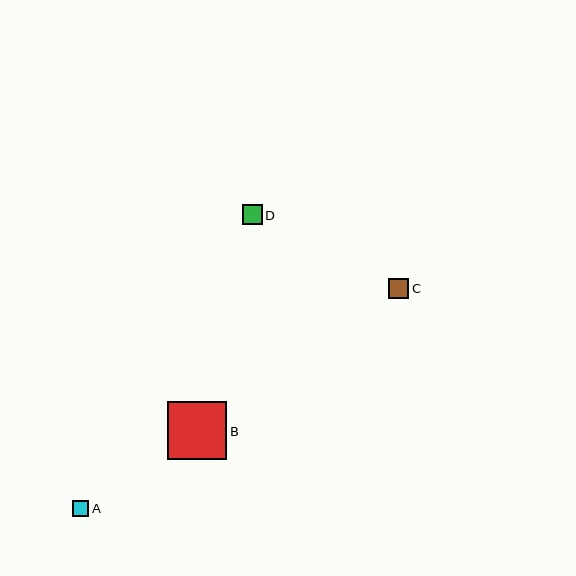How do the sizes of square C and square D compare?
Square C and square D are approximately the same size.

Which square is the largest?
Square B is the largest with a size of approximately 59 pixels.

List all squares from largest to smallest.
From largest to smallest: B, C, D, A.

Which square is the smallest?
Square A is the smallest with a size of approximately 16 pixels.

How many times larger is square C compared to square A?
Square C is approximately 1.2 times the size of square A.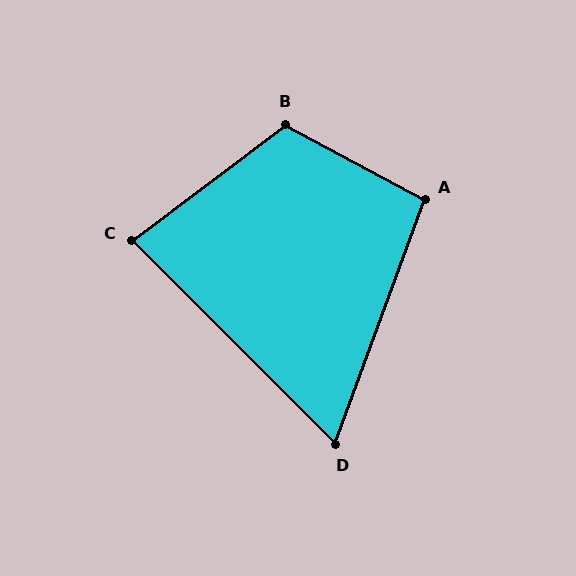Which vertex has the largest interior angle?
B, at approximately 115 degrees.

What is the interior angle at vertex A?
Approximately 98 degrees (obtuse).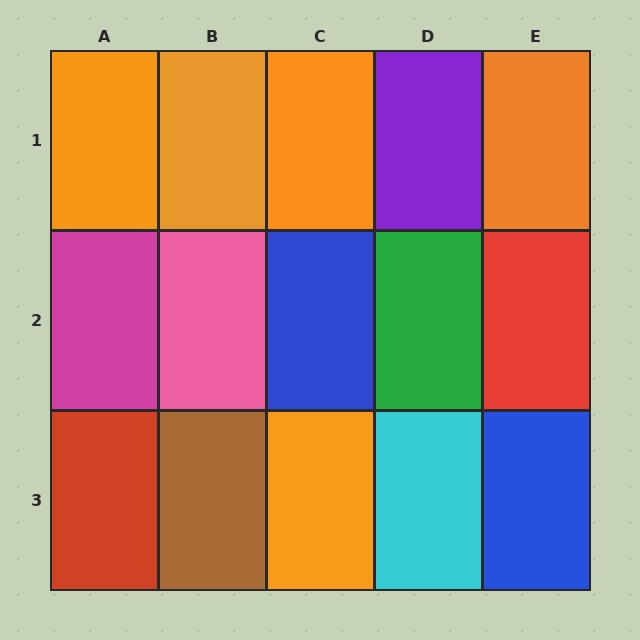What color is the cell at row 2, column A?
Magenta.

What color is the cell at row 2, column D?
Green.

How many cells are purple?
1 cell is purple.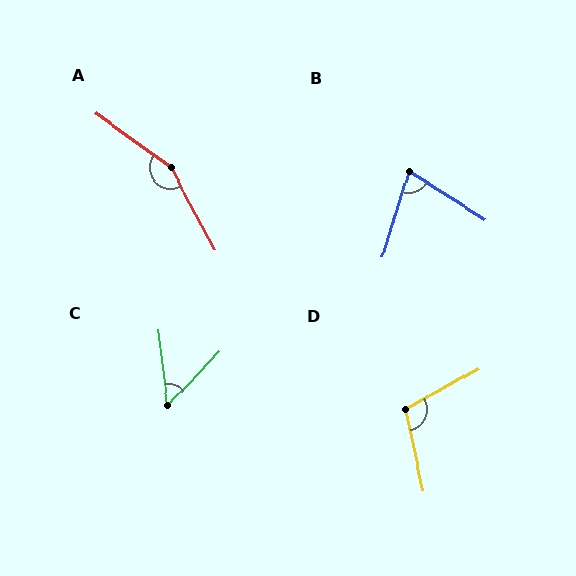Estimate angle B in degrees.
Approximately 75 degrees.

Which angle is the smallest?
C, at approximately 50 degrees.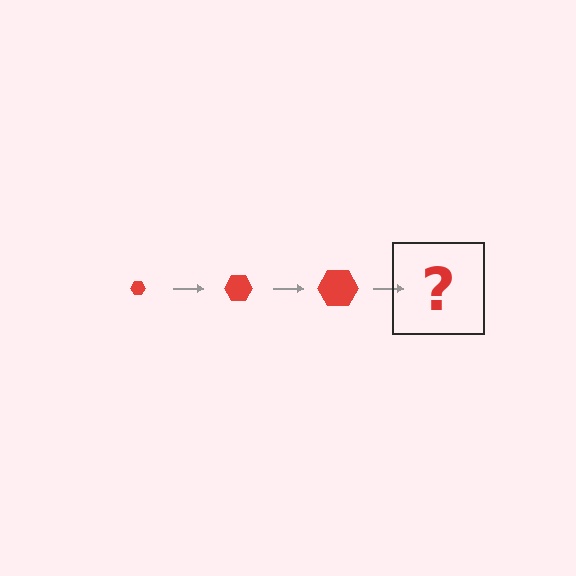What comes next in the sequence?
The next element should be a red hexagon, larger than the previous one.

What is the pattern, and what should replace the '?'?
The pattern is that the hexagon gets progressively larger each step. The '?' should be a red hexagon, larger than the previous one.